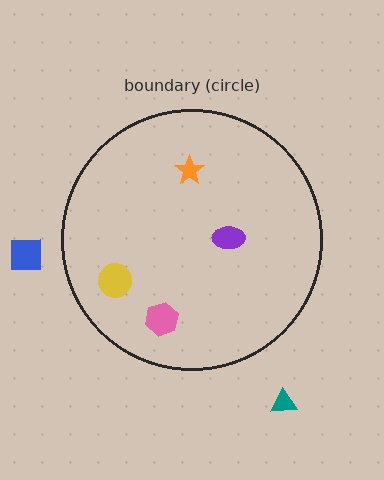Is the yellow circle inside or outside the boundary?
Inside.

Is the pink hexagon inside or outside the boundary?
Inside.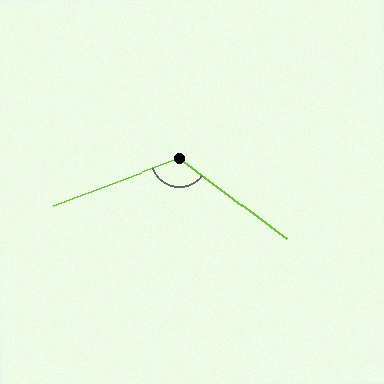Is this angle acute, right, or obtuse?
It is obtuse.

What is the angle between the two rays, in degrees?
Approximately 123 degrees.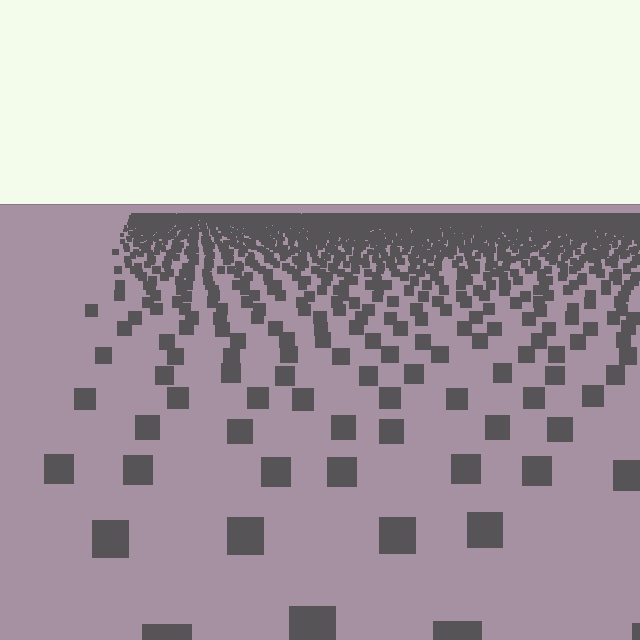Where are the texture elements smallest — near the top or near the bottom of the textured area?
Near the top.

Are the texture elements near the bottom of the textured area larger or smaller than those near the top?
Larger. Near the bottom, elements are closer to the viewer and appear at a bigger on-screen size.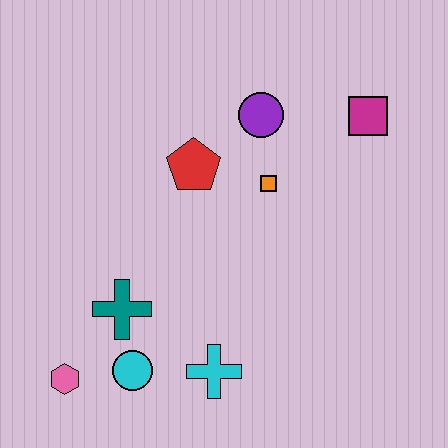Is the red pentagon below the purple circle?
Yes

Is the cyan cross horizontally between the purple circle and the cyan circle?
Yes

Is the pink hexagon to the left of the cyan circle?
Yes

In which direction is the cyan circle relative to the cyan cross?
The cyan circle is to the left of the cyan cross.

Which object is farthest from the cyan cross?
The magenta square is farthest from the cyan cross.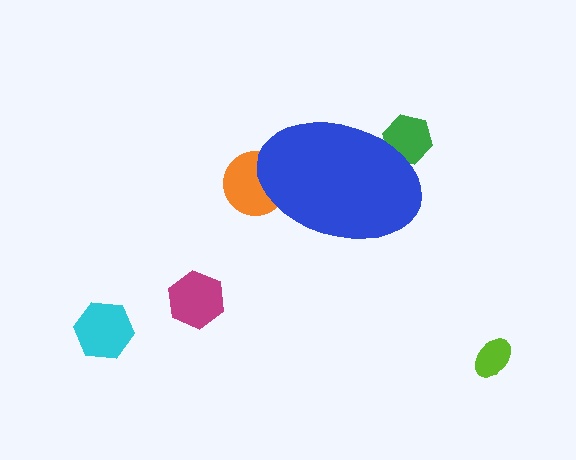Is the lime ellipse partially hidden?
No, the lime ellipse is fully visible.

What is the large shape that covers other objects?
A blue ellipse.